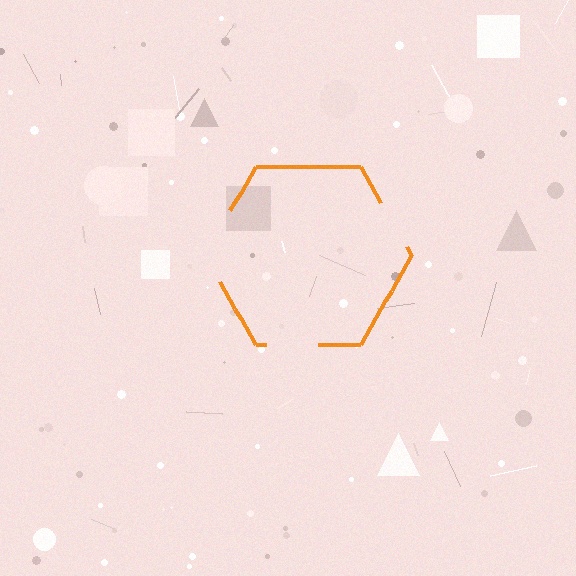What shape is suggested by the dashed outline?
The dashed outline suggests a hexagon.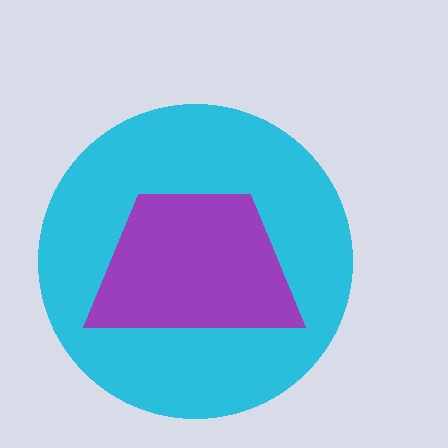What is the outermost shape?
The cyan circle.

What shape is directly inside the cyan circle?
The purple trapezoid.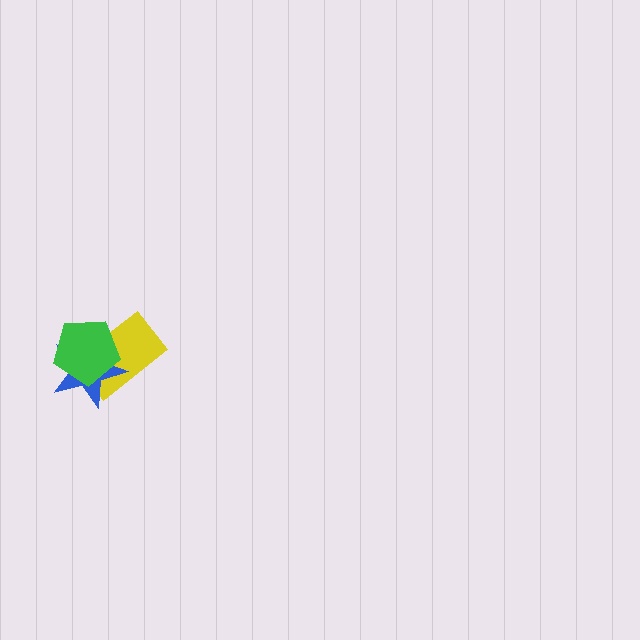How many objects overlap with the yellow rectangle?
2 objects overlap with the yellow rectangle.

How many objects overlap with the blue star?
2 objects overlap with the blue star.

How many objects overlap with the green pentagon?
2 objects overlap with the green pentagon.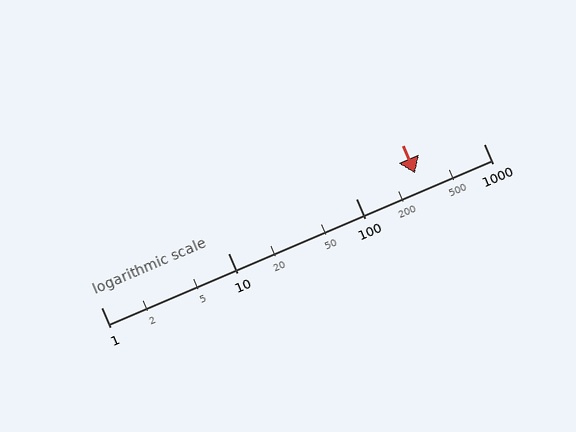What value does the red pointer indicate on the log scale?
The pointer indicates approximately 290.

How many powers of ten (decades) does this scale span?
The scale spans 3 decades, from 1 to 1000.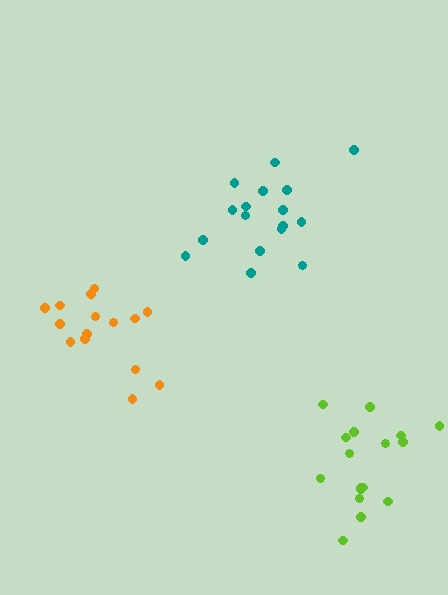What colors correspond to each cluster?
The clusters are colored: orange, teal, lime.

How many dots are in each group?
Group 1: 15 dots, Group 2: 17 dots, Group 3: 17 dots (49 total).